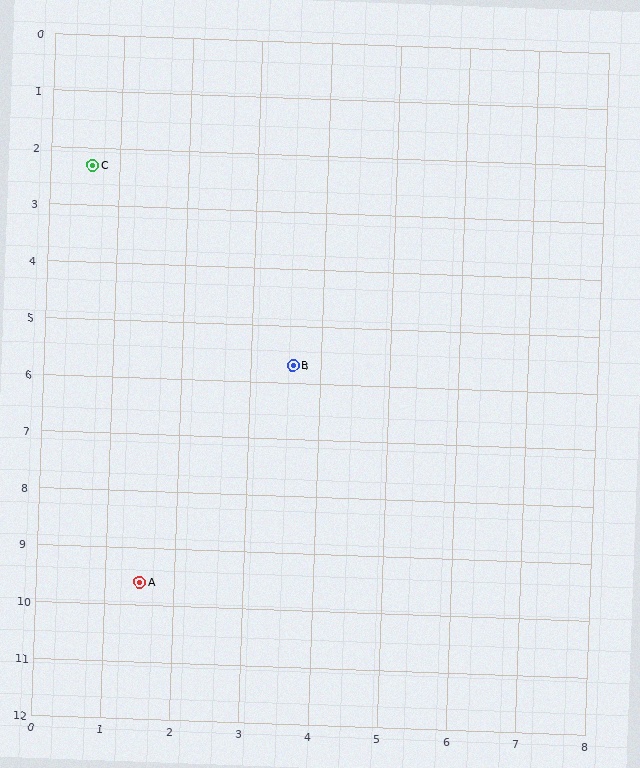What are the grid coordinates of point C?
Point C is at approximately (0.6, 2.3).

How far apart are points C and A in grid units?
Points C and A are about 7.4 grid units apart.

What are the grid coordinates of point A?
Point A is at approximately (1.5, 9.6).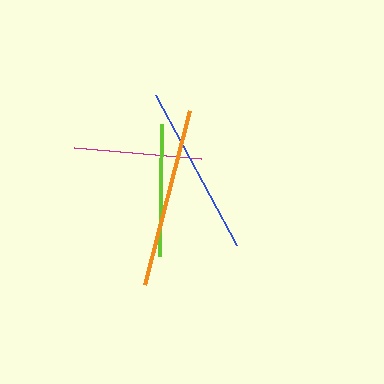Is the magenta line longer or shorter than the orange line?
The orange line is longer than the magenta line.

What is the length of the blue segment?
The blue segment is approximately 170 pixels long.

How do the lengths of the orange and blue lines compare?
The orange and blue lines are approximately the same length.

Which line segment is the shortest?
The magenta line is the shortest at approximately 127 pixels.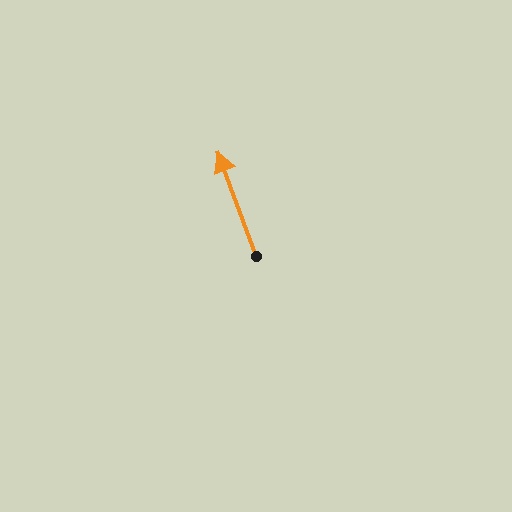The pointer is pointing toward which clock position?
Roughly 11 o'clock.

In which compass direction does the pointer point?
North.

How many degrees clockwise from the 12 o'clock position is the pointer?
Approximately 340 degrees.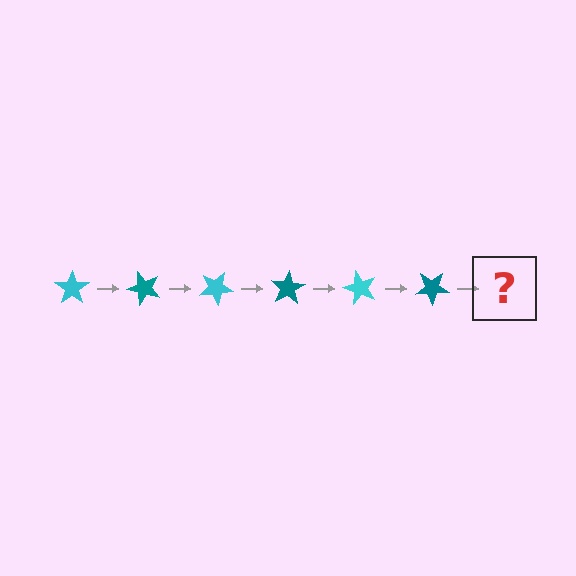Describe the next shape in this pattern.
It should be a cyan star, rotated 300 degrees from the start.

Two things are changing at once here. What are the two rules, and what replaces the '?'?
The two rules are that it rotates 50 degrees each step and the color cycles through cyan and teal. The '?' should be a cyan star, rotated 300 degrees from the start.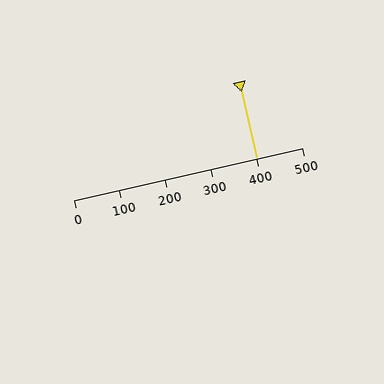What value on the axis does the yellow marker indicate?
The marker indicates approximately 400.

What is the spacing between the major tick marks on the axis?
The major ticks are spaced 100 apart.